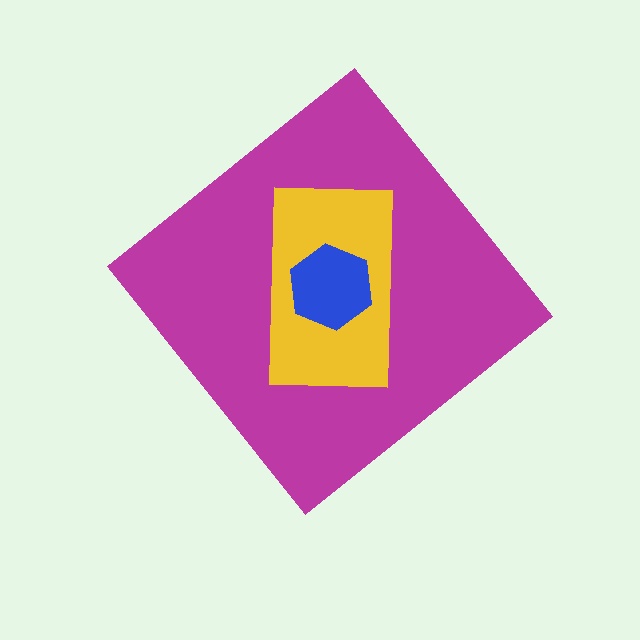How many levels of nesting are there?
3.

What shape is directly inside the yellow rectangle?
The blue hexagon.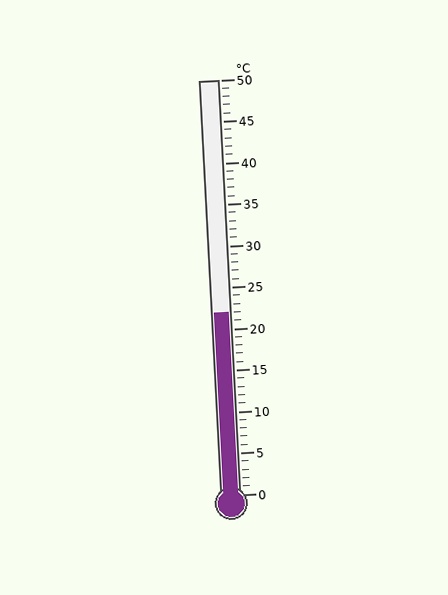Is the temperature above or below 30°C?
The temperature is below 30°C.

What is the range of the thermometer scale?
The thermometer scale ranges from 0°C to 50°C.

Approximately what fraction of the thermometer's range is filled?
The thermometer is filled to approximately 45% of its range.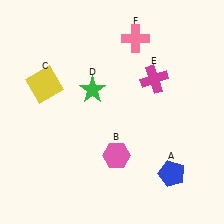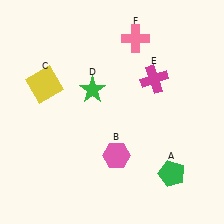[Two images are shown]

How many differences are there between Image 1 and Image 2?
There is 1 difference between the two images.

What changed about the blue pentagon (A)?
In Image 1, A is blue. In Image 2, it changed to green.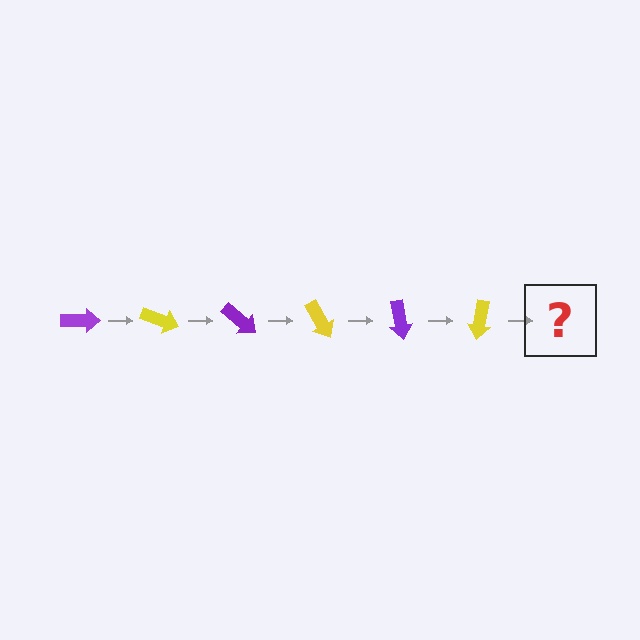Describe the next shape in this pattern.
It should be a purple arrow, rotated 120 degrees from the start.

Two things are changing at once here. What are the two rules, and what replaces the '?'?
The two rules are that it rotates 20 degrees each step and the color cycles through purple and yellow. The '?' should be a purple arrow, rotated 120 degrees from the start.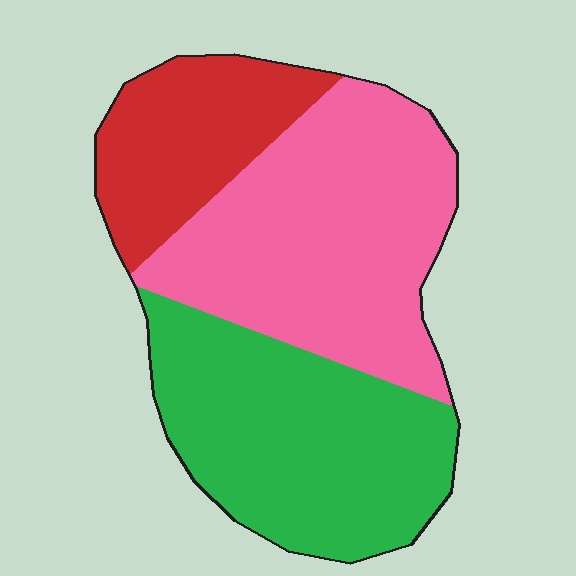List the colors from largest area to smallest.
From largest to smallest: pink, green, red.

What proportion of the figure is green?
Green takes up about three eighths (3/8) of the figure.